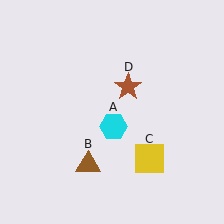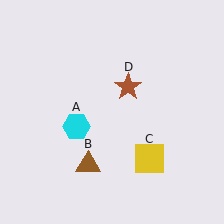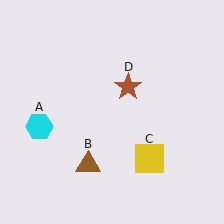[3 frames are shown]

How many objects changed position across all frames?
1 object changed position: cyan hexagon (object A).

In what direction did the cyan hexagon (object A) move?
The cyan hexagon (object A) moved left.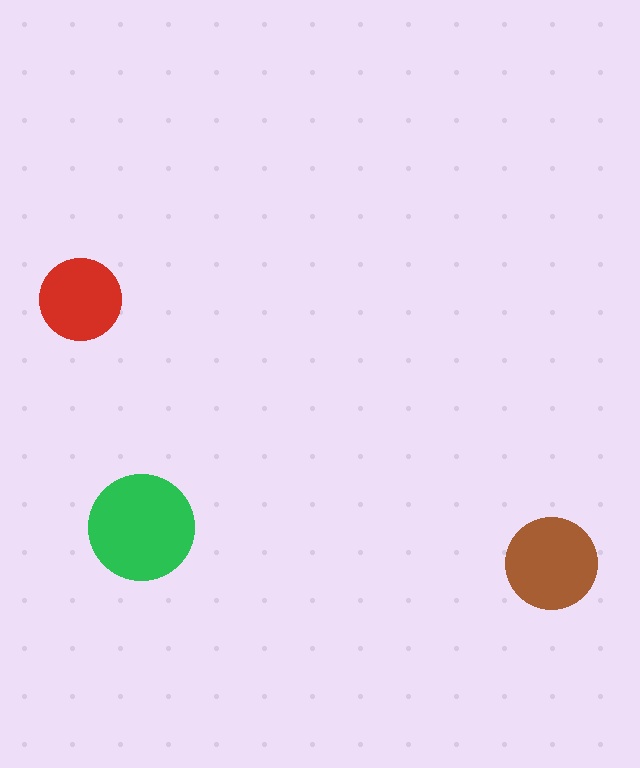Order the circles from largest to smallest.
the green one, the brown one, the red one.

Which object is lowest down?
The brown circle is bottommost.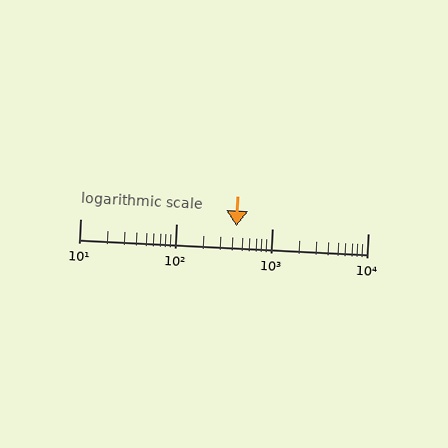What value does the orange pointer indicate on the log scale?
The pointer indicates approximately 430.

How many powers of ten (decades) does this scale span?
The scale spans 3 decades, from 10 to 10000.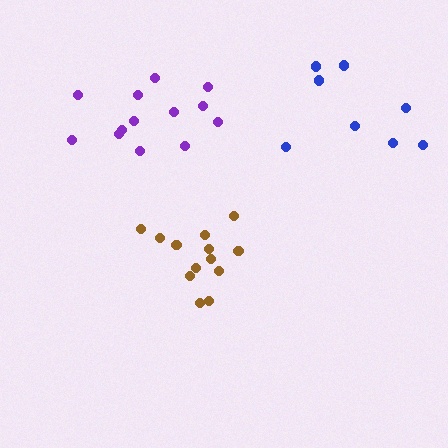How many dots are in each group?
Group 1: 13 dots, Group 2: 8 dots, Group 3: 13 dots (34 total).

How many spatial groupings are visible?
There are 3 spatial groupings.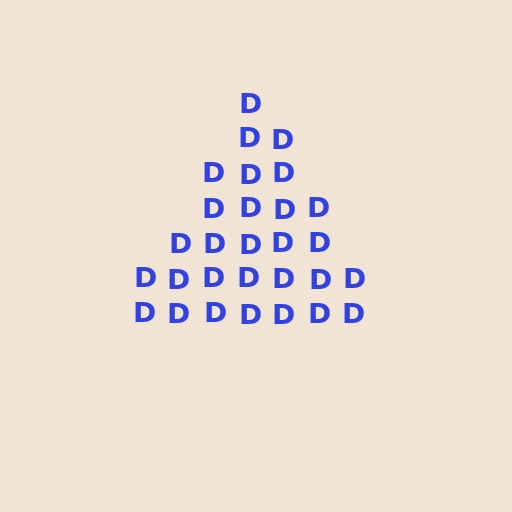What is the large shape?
The large shape is a triangle.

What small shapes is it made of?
It is made of small letter D's.